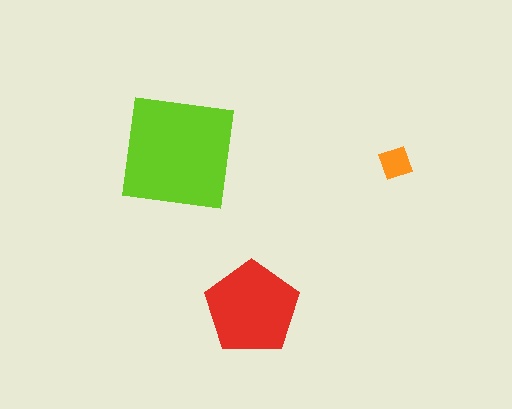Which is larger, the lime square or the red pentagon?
The lime square.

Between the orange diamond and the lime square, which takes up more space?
The lime square.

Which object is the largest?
The lime square.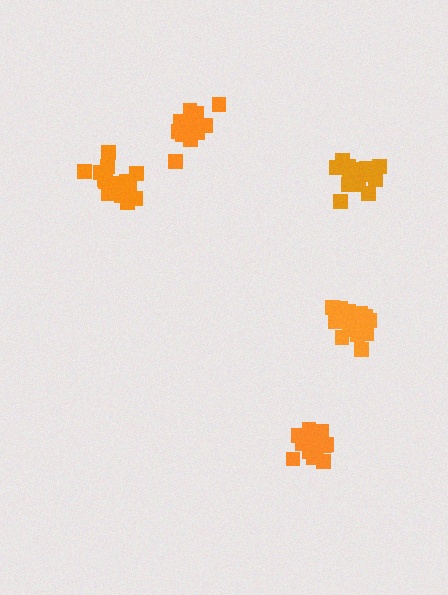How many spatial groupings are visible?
There are 5 spatial groupings.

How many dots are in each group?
Group 1: 16 dots, Group 2: 17 dots, Group 3: 18 dots, Group 4: 14 dots, Group 5: 18 dots (83 total).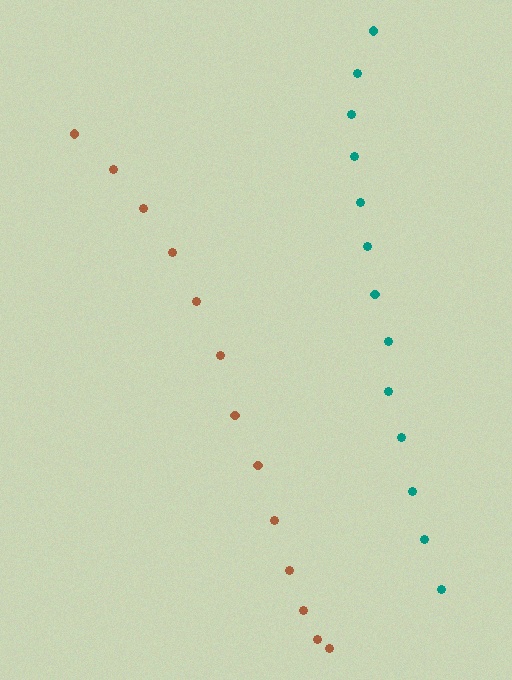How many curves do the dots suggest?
There are 2 distinct paths.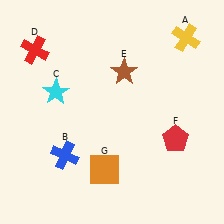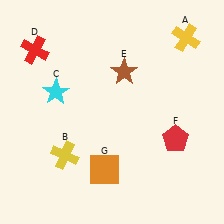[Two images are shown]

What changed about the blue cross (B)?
In Image 1, B is blue. In Image 2, it changed to yellow.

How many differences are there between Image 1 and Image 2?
There is 1 difference between the two images.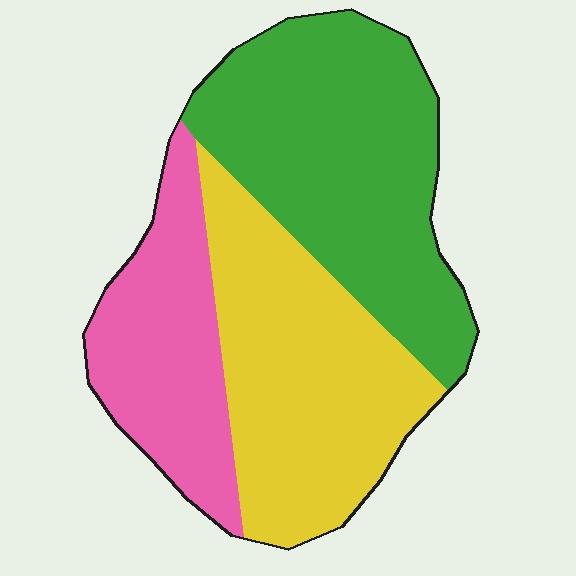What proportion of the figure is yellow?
Yellow takes up about three eighths (3/8) of the figure.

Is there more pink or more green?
Green.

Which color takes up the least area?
Pink, at roughly 25%.